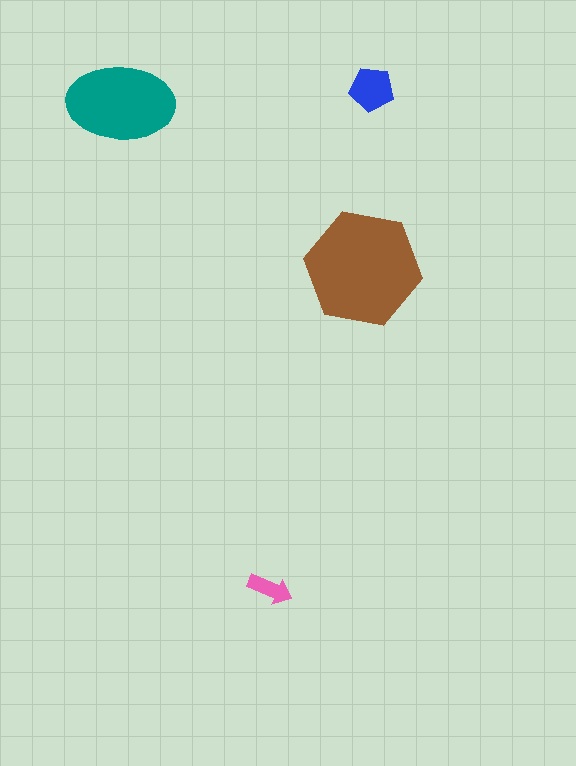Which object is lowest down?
The pink arrow is bottommost.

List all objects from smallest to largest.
The pink arrow, the blue pentagon, the teal ellipse, the brown hexagon.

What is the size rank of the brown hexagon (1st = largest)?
1st.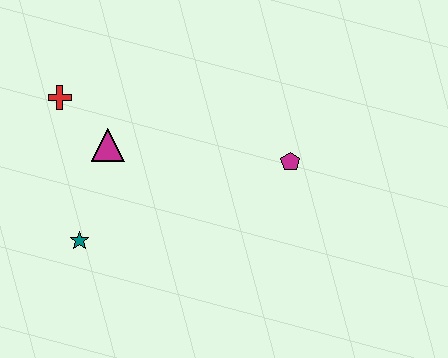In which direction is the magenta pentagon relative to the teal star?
The magenta pentagon is to the right of the teal star.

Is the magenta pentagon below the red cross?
Yes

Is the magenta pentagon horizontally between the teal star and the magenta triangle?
No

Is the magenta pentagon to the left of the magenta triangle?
No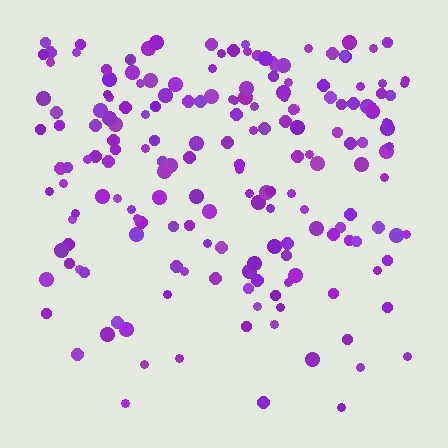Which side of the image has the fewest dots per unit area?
The bottom.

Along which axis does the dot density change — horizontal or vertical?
Vertical.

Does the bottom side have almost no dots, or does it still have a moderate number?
Still a moderate number, just noticeably fewer than the top.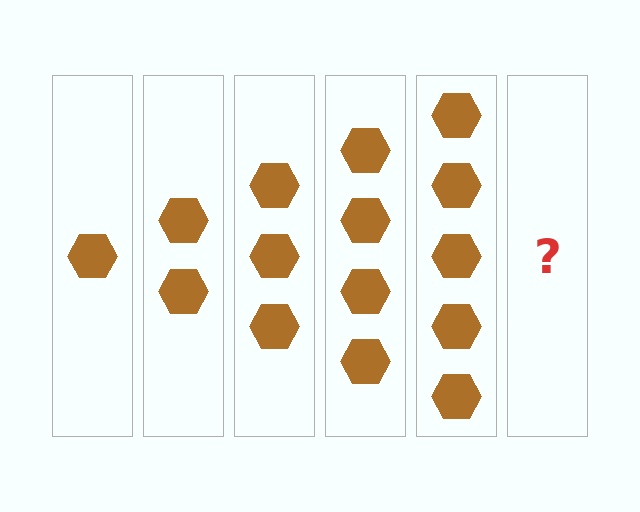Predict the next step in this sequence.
The next step is 6 hexagons.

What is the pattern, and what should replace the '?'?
The pattern is that each step adds one more hexagon. The '?' should be 6 hexagons.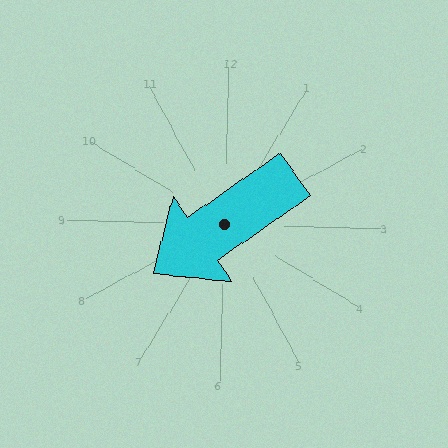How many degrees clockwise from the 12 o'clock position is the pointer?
Approximately 234 degrees.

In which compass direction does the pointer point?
Southwest.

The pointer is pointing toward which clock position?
Roughly 8 o'clock.